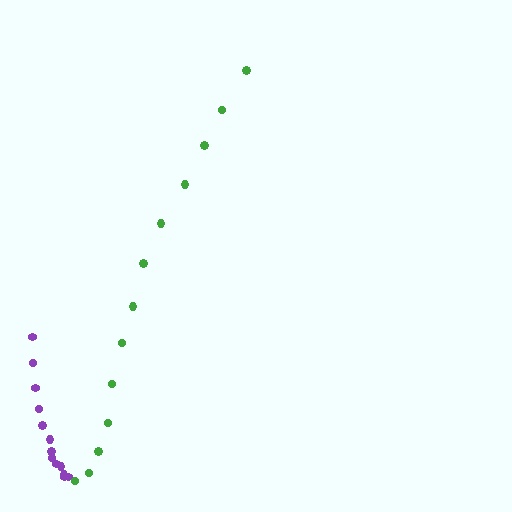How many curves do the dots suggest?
There are 2 distinct paths.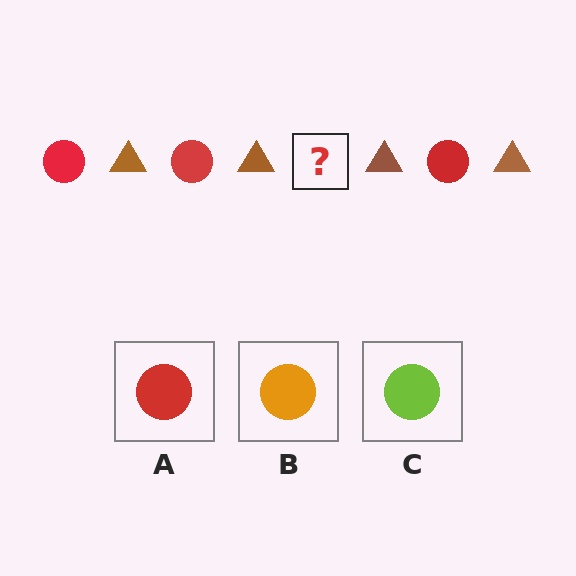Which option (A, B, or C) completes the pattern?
A.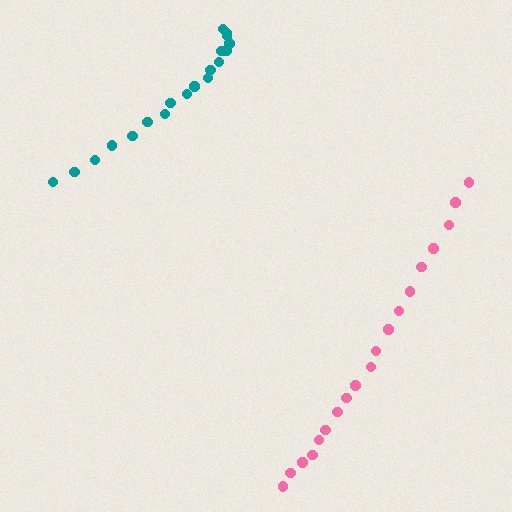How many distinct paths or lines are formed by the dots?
There are 2 distinct paths.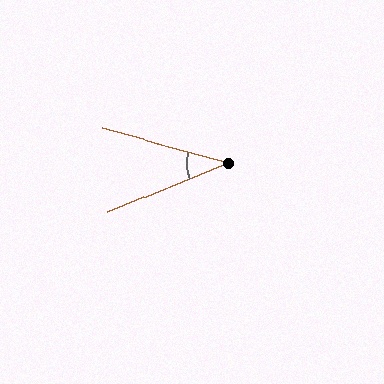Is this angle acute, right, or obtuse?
It is acute.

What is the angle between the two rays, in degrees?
Approximately 37 degrees.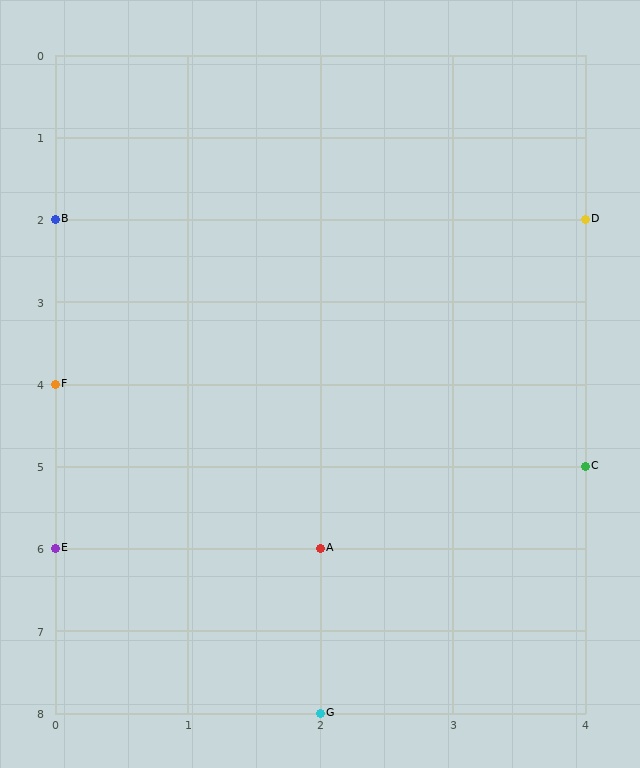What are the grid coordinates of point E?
Point E is at grid coordinates (0, 6).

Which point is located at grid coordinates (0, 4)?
Point F is at (0, 4).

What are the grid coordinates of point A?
Point A is at grid coordinates (2, 6).